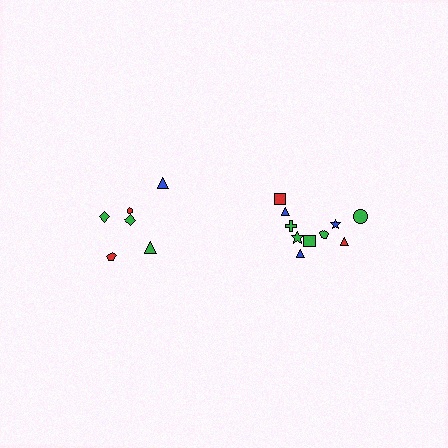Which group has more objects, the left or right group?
The right group.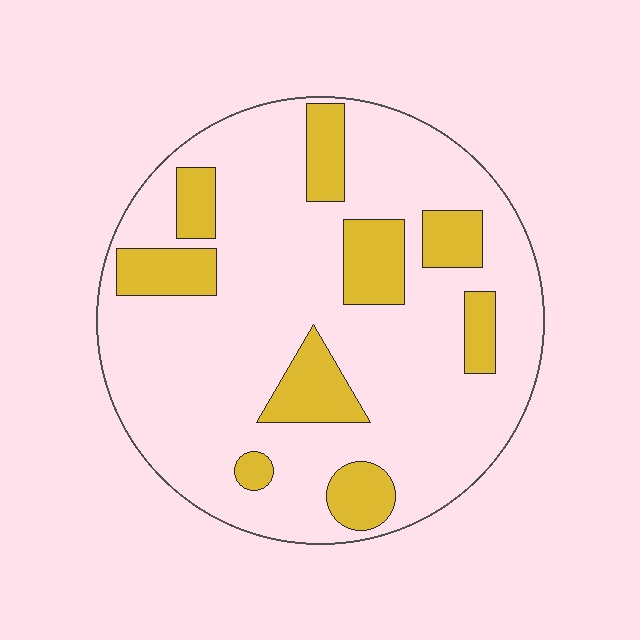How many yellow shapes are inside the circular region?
9.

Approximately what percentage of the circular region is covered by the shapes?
Approximately 20%.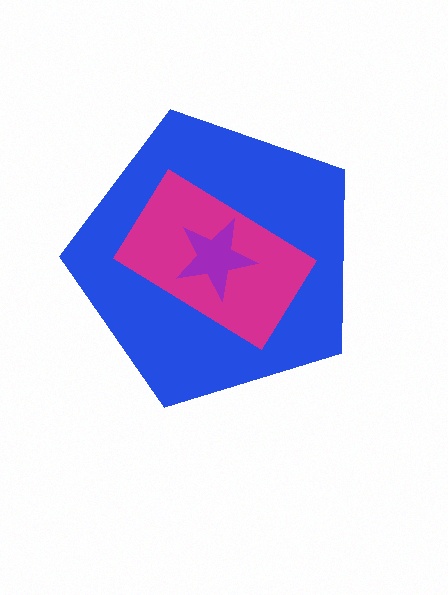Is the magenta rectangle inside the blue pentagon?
Yes.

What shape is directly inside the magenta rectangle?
The purple star.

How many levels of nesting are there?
3.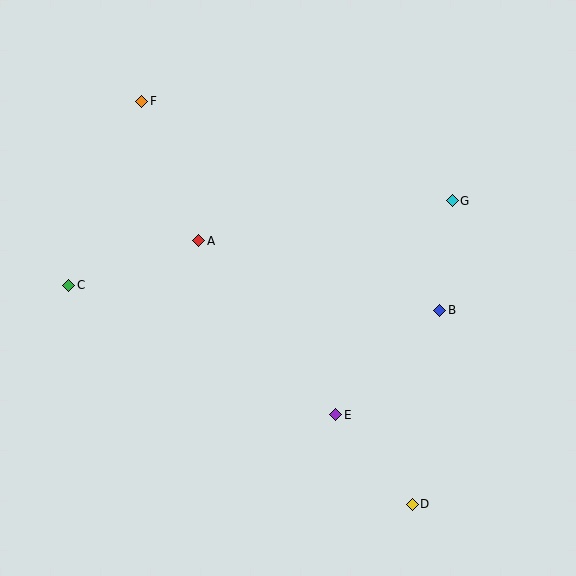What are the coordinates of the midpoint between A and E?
The midpoint between A and E is at (267, 328).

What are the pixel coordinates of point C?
Point C is at (69, 285).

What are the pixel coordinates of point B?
Point B is at (440, 310).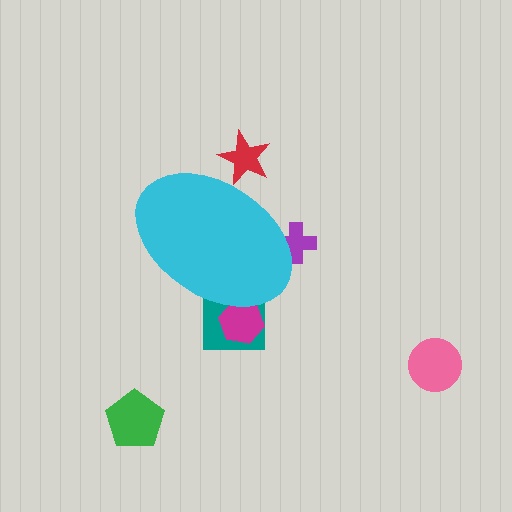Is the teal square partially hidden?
Yes, the teal square is partially hidden behind the cyan ellipse.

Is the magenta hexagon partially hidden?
Yes, the magenta hexagon is partially hidden behind the cyan ellipse.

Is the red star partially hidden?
Yes, the red star is partially hidden behind the cyan ellipse.